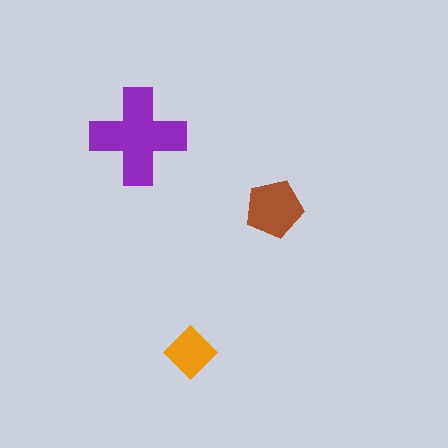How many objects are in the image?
There are 3 objects in the image.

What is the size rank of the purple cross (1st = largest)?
1st.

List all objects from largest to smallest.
The purple cross, the brown pentagon, the orange diamond.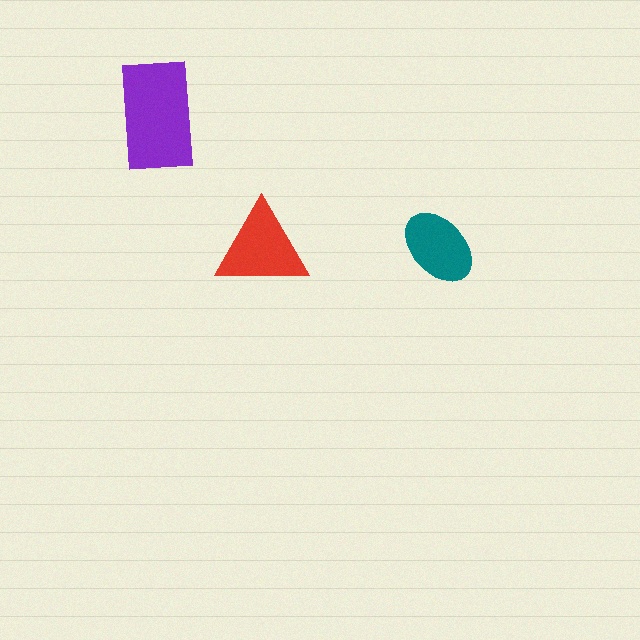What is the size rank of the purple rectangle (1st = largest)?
1st.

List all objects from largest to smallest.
The purple rectangle, the red triangle, the teal ellipse.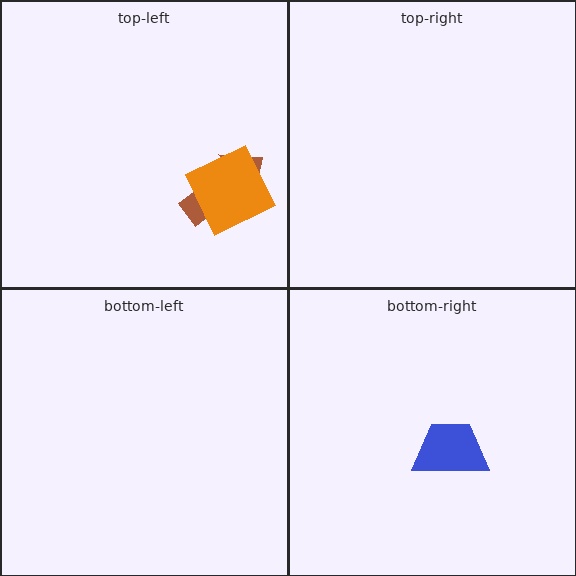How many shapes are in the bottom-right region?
1.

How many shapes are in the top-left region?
2.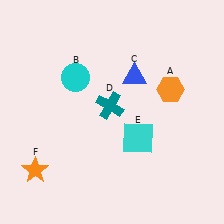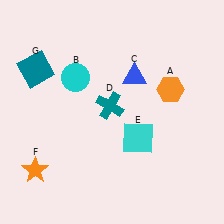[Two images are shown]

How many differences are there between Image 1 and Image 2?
There is 1 difference between the two images.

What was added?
A teal square (G) was added in Image 2.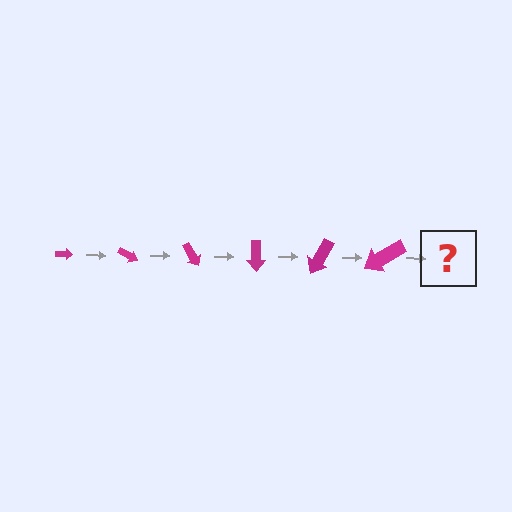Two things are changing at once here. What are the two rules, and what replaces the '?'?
The two rules are that the arrow grows larger each step and it rotates 30 degrees each step. The '?' should be an arrow, larger than the previous one and rotated 180 degrees from the start.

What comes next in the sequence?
The next element should be an arrow, larger than the previous one and rotated 180 degrees from the start.